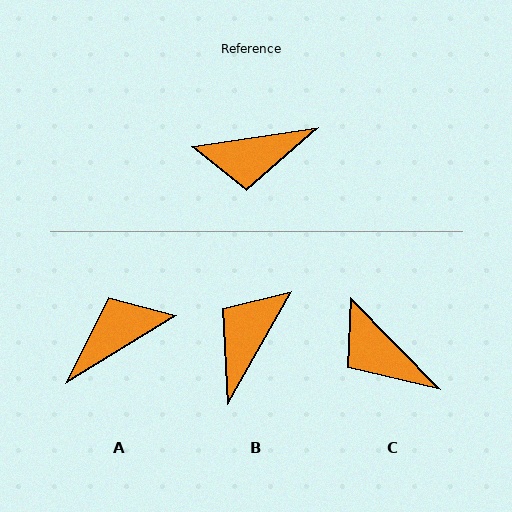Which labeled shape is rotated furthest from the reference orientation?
A, about 157 degrees away.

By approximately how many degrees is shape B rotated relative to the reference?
Approximately 128 degrees clockwise.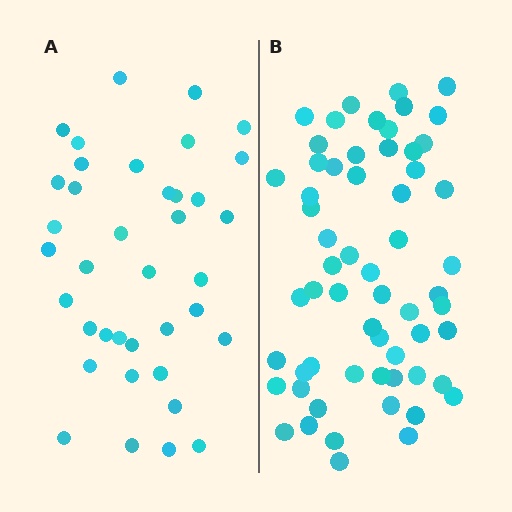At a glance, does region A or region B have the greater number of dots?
Region B (the right region) has more dots.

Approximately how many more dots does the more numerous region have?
Region B has approximately 20 more dots than region A.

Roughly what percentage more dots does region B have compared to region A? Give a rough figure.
About 60% more.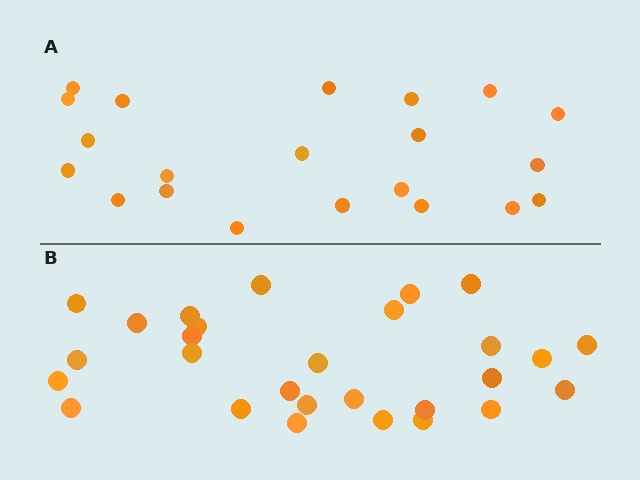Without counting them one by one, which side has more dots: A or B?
Region B (the bottom region) has more dots.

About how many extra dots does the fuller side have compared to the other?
Region B has roughly 8 or so more dots than region A.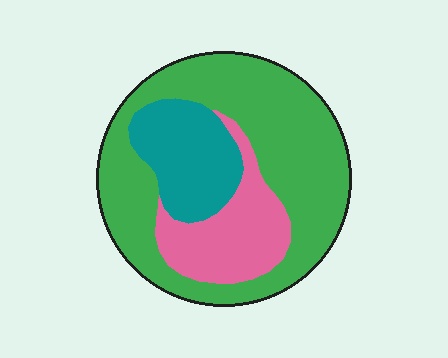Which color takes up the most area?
Green, at roughly 60%.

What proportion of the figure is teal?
Teal takes up between a sixth and a third of the figure.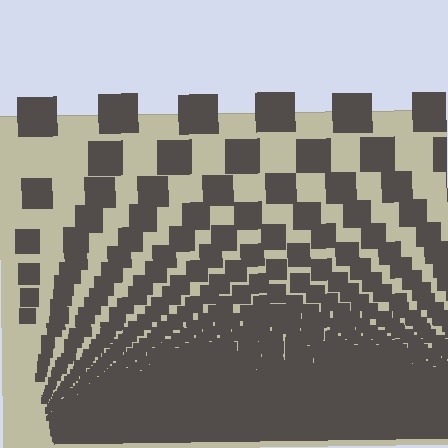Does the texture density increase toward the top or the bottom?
Density increases toward the bottom.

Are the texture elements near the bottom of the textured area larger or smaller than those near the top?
Smaller. The gradient is inverted — elements near the bottom are smaller and denser.